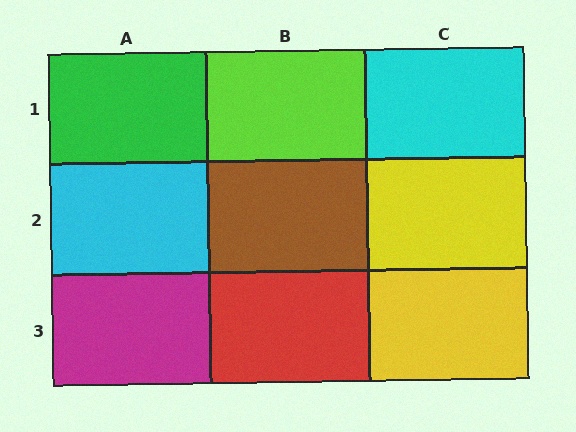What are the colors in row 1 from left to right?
Green, lime, cyan.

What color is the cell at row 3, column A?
Magenta.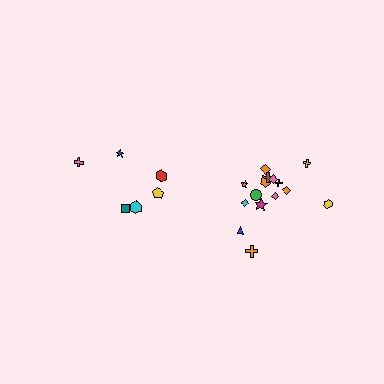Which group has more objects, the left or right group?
The right group.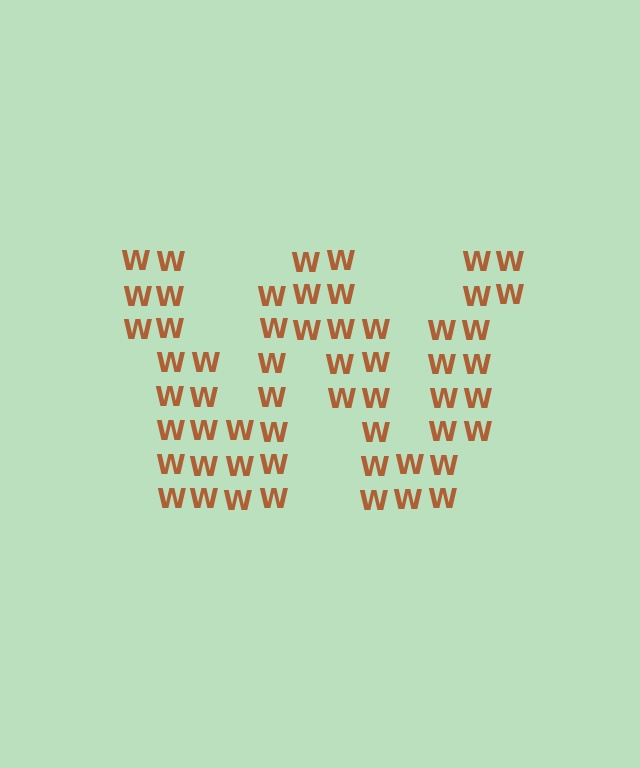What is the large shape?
The large shape is the letter W.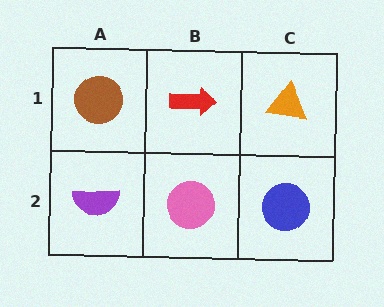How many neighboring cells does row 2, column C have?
2.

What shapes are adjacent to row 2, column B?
A red arrow (row 1, column B), a purple semicircle (row 2, column A), a blue circle (row 2, column C).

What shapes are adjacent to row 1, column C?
A blue circle (row 2, column C), a red arrow (row 1, column B).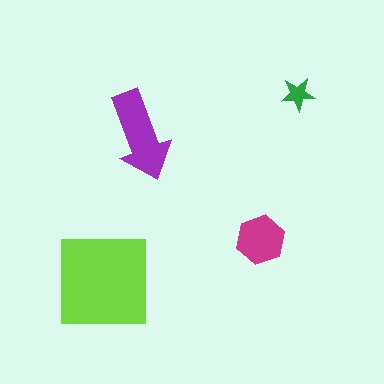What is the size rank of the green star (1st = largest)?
4th.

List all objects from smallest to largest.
The green star, the magenta hexagon, the purple arrow, the lime square.